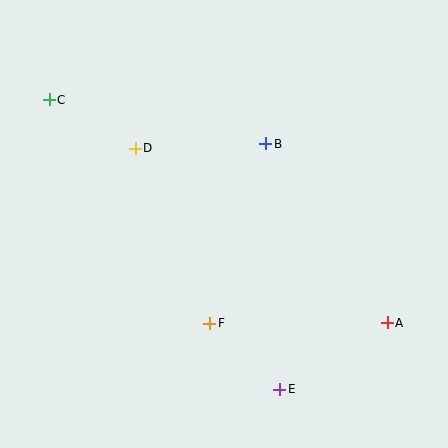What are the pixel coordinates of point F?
Point F is at (210, 323).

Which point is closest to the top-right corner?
Point B is closest to the top-right corner.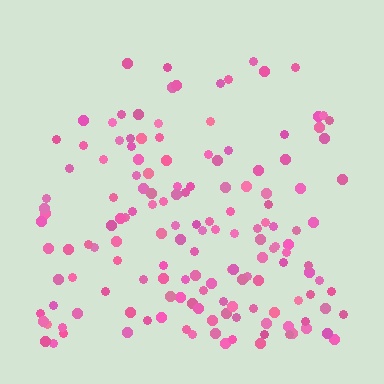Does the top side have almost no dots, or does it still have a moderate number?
Still a moderate number, just noticeably fewer than the bottom.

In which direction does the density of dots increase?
From top to bottom, with the bottom side densest.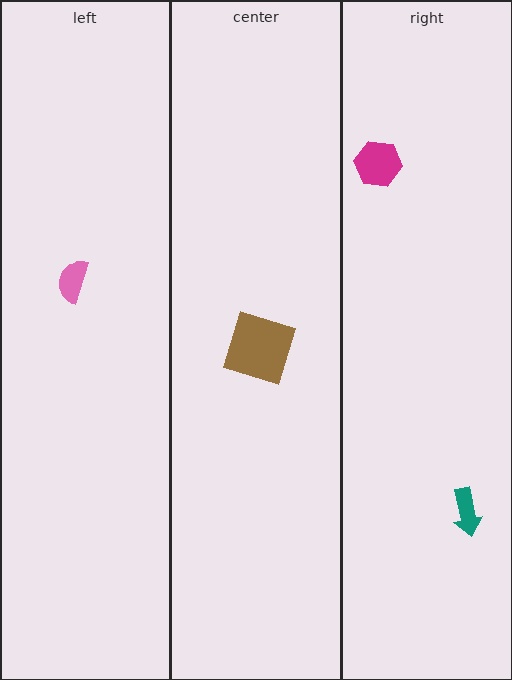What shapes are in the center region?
The brown square.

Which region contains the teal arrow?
The right region.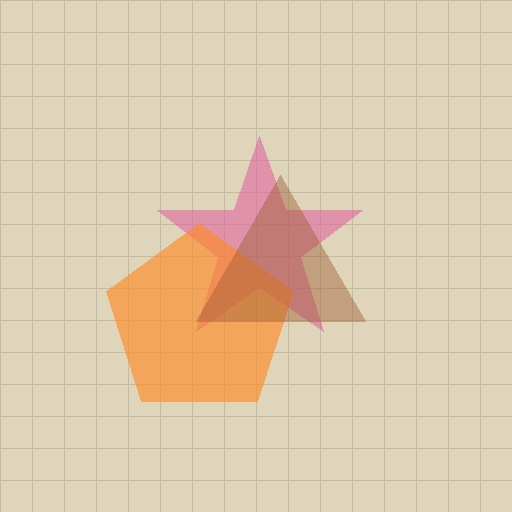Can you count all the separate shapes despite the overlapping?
Yes, there are 3 separate shapes.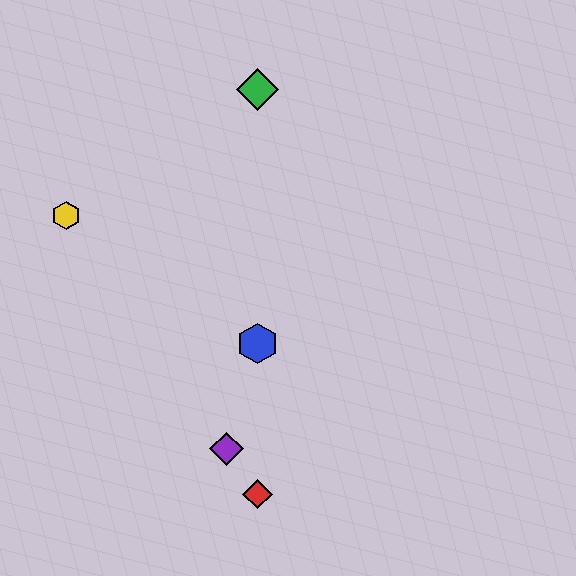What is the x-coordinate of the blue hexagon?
The blue hexagon is at x≈257.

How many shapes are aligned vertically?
3 shapes (the red diamond, the blue hexagon, the green diamond) are aligned vertically.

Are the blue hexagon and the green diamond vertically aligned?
Yes, both are at x≈257.